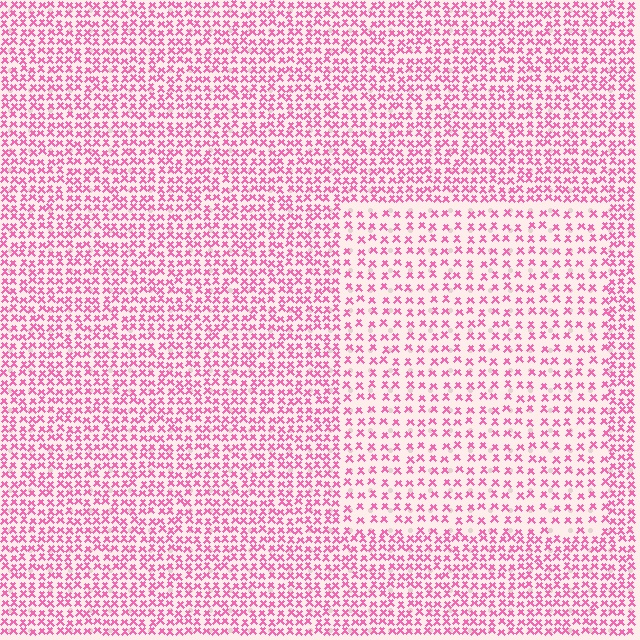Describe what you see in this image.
The image contains small pink elements arranged at two different densities. A rectangle-shaped region is visible where the elements are less densely packed than the surrounding area.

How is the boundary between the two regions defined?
The boundary is defined by a change in element density (approximately 1.8x ratio). All elements are the same color, size, and shape.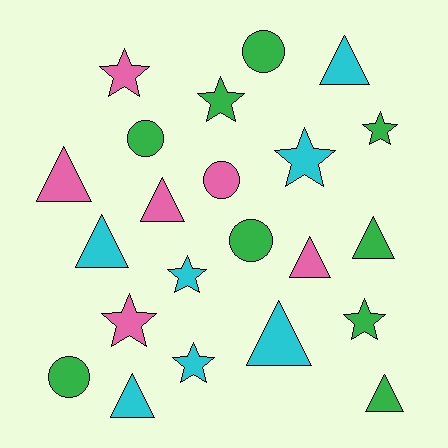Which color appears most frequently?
Green, with 9 objects.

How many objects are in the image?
There are 22 objects.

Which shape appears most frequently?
Triangle, with 9 objects.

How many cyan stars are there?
There are 3 cyan stars.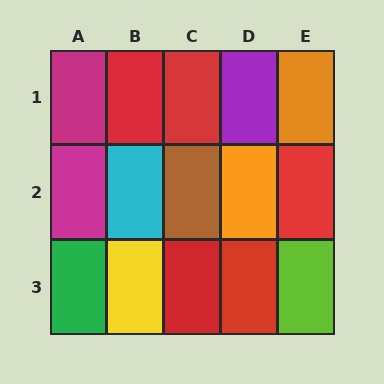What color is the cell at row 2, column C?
Brown.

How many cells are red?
5 cells are red.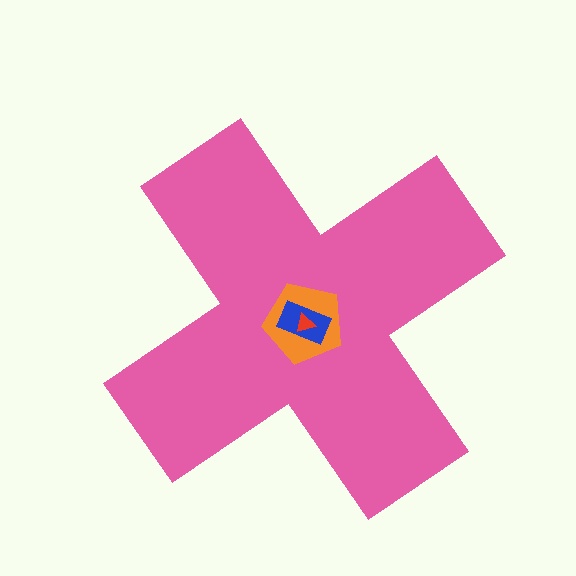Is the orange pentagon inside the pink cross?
Yes.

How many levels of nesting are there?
4.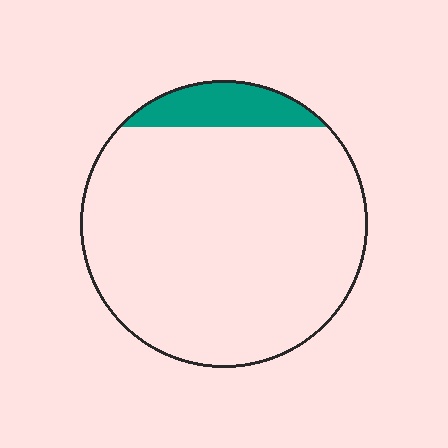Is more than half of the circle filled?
No.